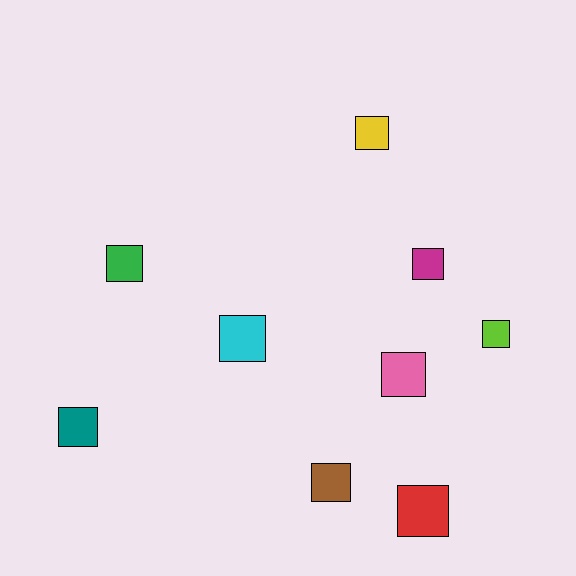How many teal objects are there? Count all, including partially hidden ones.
There is 1 teal object.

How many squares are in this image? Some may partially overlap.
There are 9 squares.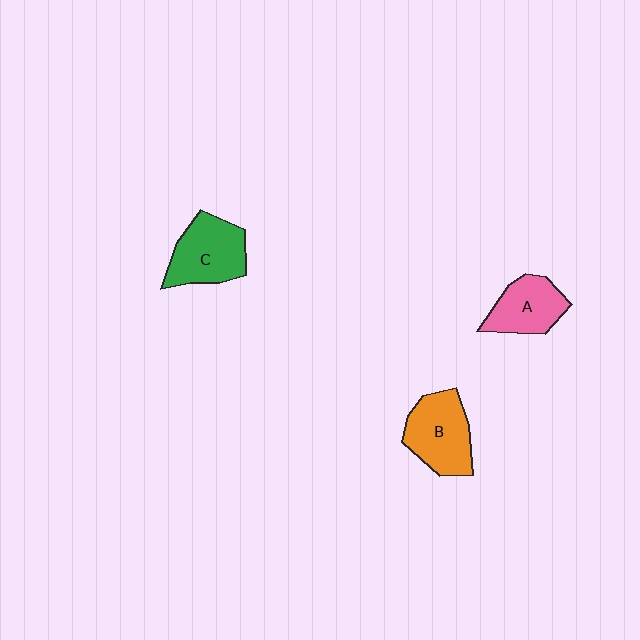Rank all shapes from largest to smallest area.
From largest to smallest: B (orange), C (green), A (pink).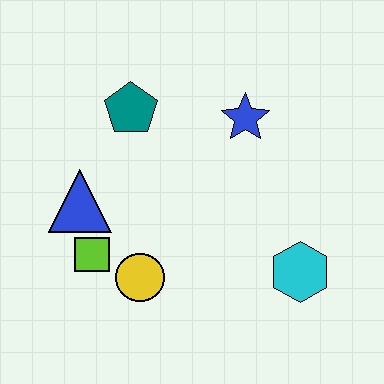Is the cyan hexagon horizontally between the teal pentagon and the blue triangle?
No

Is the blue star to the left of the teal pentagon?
No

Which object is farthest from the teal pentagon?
The cyan hexagon is farthest from the teal pentagon.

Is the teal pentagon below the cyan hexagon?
No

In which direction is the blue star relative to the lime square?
The blue star is to the right of the lime square.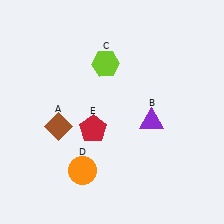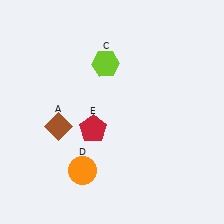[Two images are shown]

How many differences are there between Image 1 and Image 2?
There is 1 difference between the two images.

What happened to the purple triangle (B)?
The purple triangle (B) was removed in Image 2. It was in the bottom-right area of Image 1.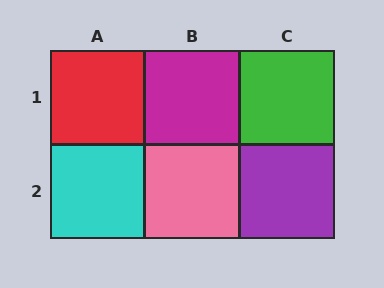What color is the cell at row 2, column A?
Cyan.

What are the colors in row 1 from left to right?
Red, magenta, green.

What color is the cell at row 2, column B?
Pink.